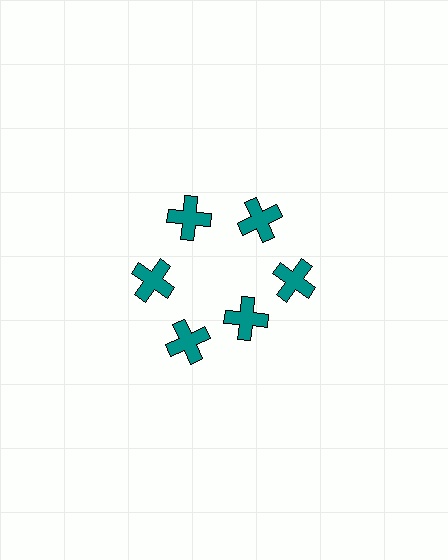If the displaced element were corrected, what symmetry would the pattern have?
It would have 6-fold rotational symmetry — the pattern would map onto itself every 60 degrees.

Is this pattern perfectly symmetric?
No. The 6 teal crosses are arranged in a ring, but one element near the 5 o'clock position is pulled inward toward the center, breaking the 6-fold rotational symmetry.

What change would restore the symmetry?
The symmetry would be restored by moving it outward, back onto the ring so that all 6 crosses sit at equal angles and equal distance from the center.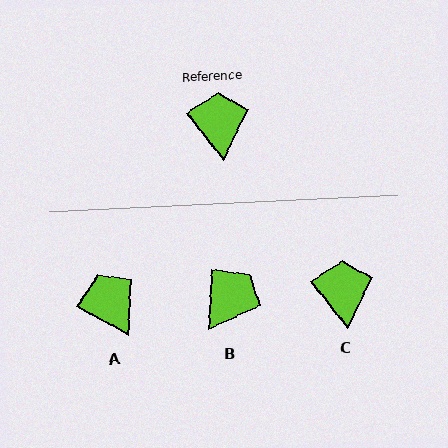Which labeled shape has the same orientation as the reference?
C.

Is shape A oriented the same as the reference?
No, it is off by about 23 degrees.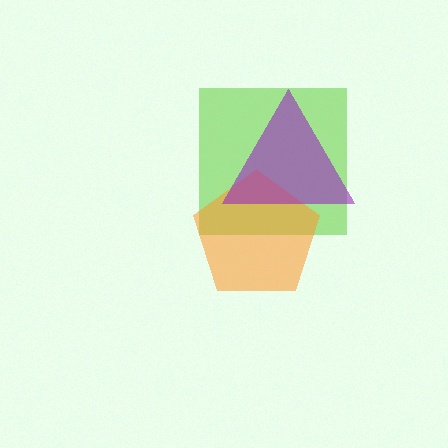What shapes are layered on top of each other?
The layered shapes are: a lime square, an orange pentagon, a purple triangle.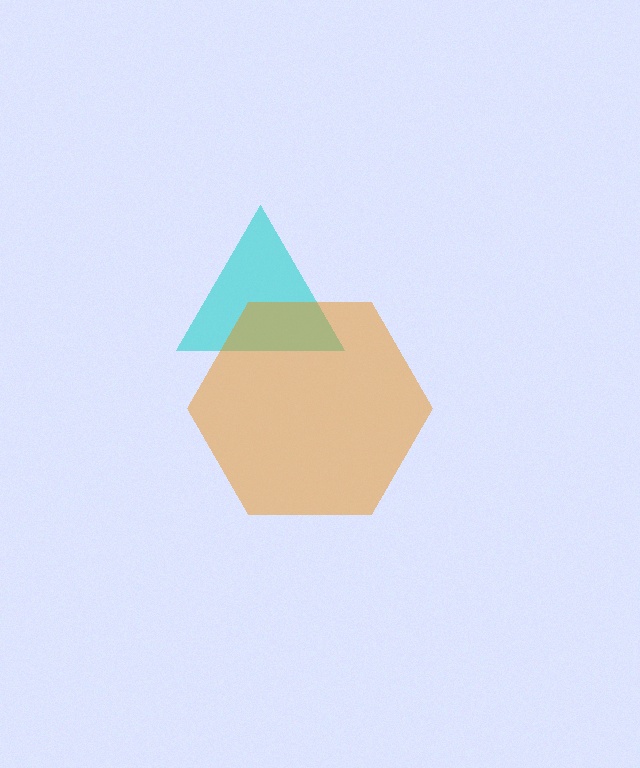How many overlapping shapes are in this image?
There are 2 overlapping shapes in the image.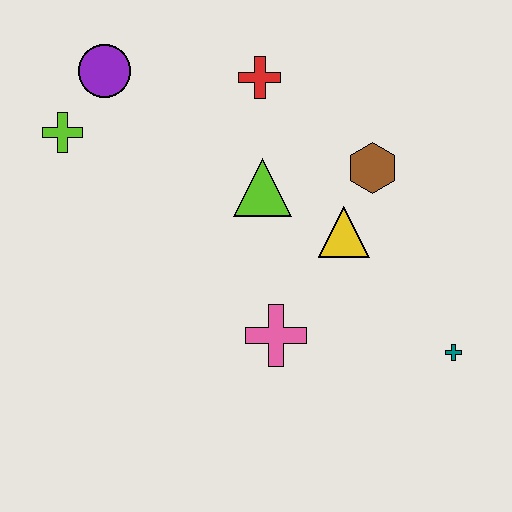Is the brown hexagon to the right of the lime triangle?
Yes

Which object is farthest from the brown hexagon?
The lime cross is farthest from the brown hexagon.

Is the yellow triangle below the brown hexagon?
Yes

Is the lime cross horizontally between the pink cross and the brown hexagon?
No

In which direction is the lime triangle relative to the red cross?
The lime triangle is below the red cross.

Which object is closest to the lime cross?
The purple circle is closest to the lime cross.